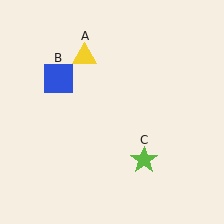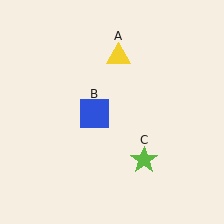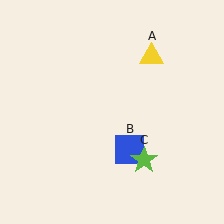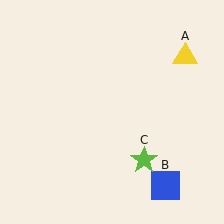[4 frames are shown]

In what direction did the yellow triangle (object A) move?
The yellow triangle (object A) moved right.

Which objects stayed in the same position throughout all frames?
Lime star (object C) remained stationary.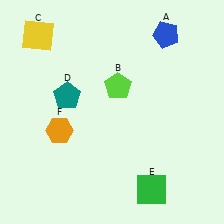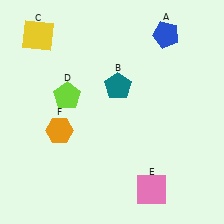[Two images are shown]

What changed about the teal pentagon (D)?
In Image 1, D is teal. In Image 2, it changed to lime.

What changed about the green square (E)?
In Image 1, E is green. In Image 2, it changed to pink.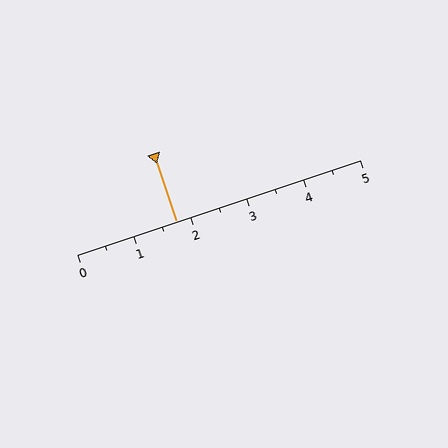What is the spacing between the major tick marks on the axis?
The major ticks are spaced 1 apart.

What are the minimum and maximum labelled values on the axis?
The axis runs from 0 to 5.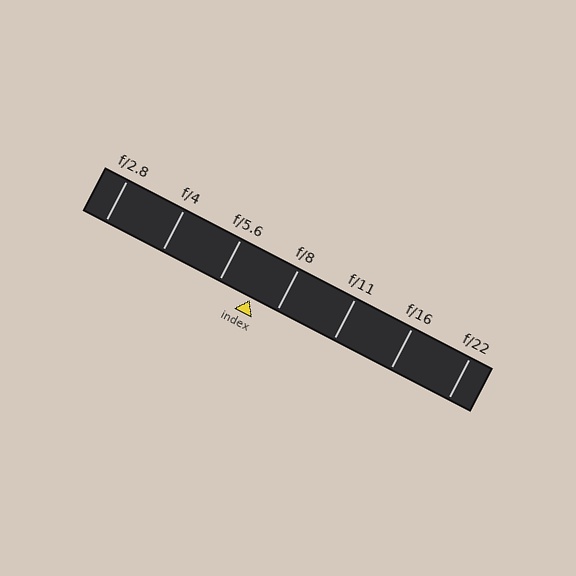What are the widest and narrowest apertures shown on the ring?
The widest aperture shown is f/2.8 and the narrowest is f/22.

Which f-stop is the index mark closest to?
The index mark is closest to f/8.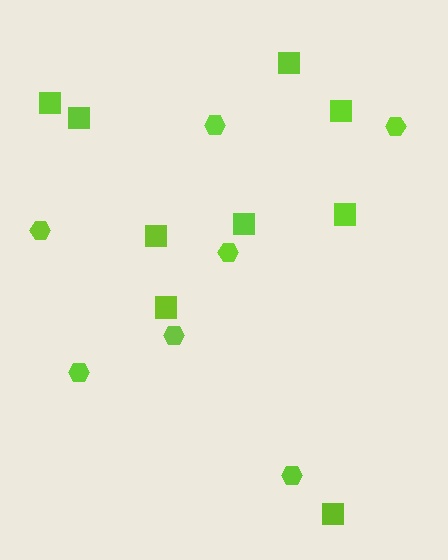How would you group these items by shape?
There are 2 groups: one group of hexagons (7) and one group of squares (9).